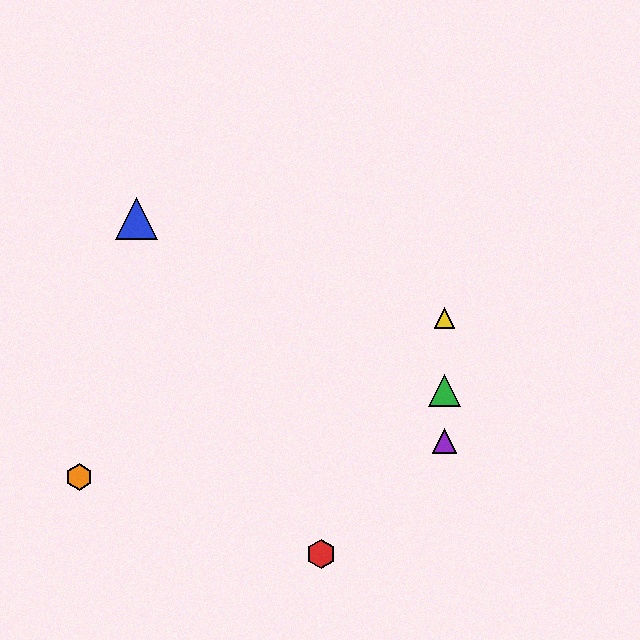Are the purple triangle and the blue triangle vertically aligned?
No, the purple triangle is at x≈445 and the blue triangle is at x≈137.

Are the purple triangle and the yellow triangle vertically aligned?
Yes, both are at x≈445.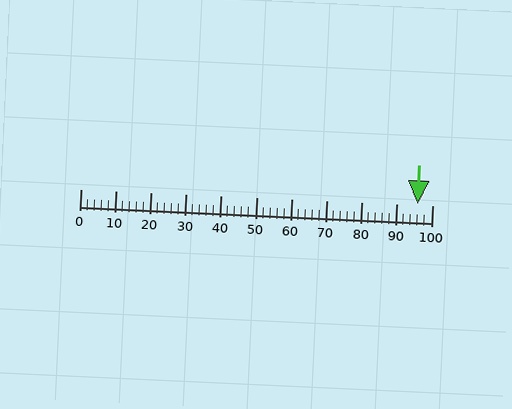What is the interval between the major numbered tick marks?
The major tick marks are spaced 10 units apart.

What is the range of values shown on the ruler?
The ruler shows values from 0 to 100.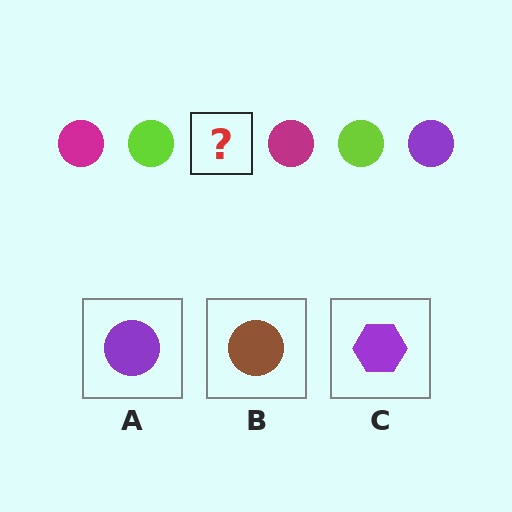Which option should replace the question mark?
Option A.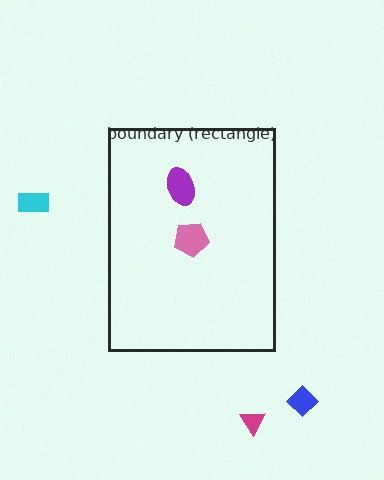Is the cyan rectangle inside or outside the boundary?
Outside.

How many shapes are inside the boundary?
2 inside, 3 outside.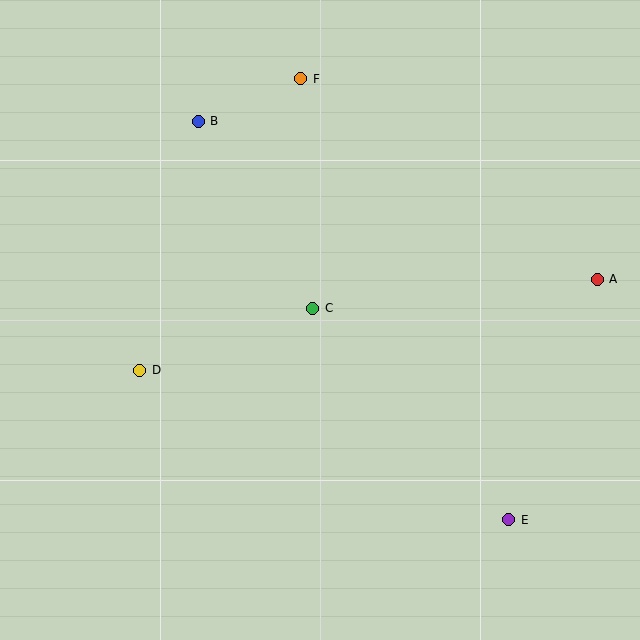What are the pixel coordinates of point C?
Point C is at (313, 308).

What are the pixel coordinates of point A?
Point A is at (597, 279).